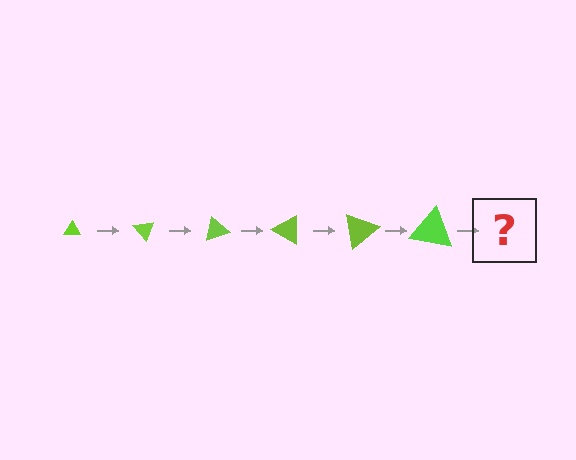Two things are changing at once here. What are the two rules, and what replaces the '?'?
The two rules are that the triangle grows larger each step and it rotates 50 degrees each step. The '?' should be a triangle, larger than the previous one and rotated 300 degrees from the start.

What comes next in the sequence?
The next element should be a triangle, larger than the previous one and rotated 300 degrees from the start.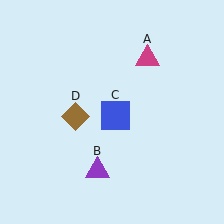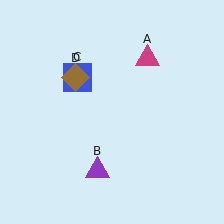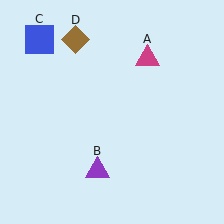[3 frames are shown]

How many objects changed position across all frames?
2 objects changed position: blue square (object C), brown diamond (object D).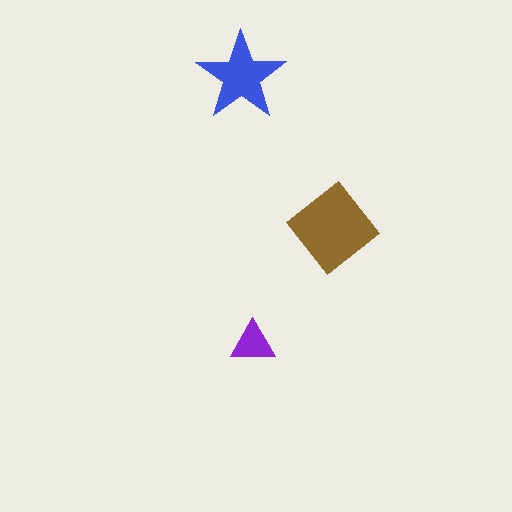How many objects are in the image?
There are 3 objects in the image.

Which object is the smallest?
The purple triangle.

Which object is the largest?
The brown diamond.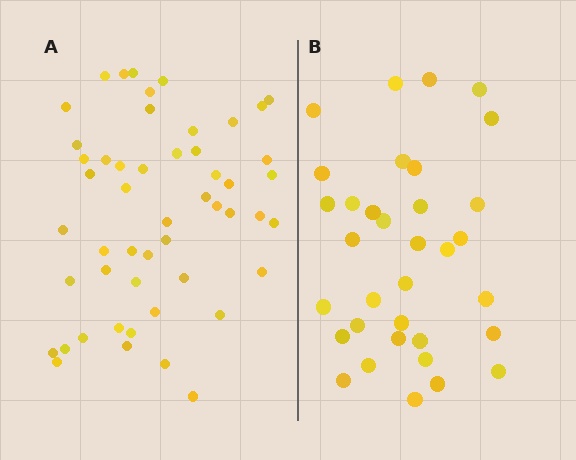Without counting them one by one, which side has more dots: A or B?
Region A (the left region) has more dots.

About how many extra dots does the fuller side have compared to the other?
Region A has approximately 15 more dots than region B.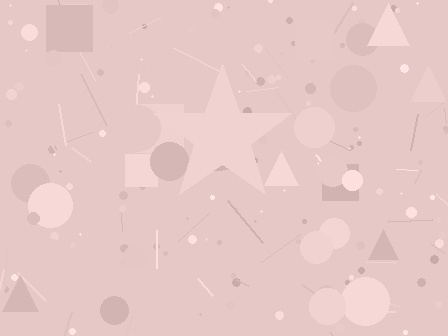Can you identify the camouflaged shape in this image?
The camouflaged shape is a star.